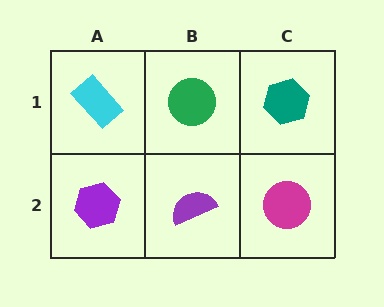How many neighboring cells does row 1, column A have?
2.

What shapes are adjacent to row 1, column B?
A purple semicircle (row 2, column B), a cyan rectangle (row 1, column A), a teal hexagon (row 1, column C).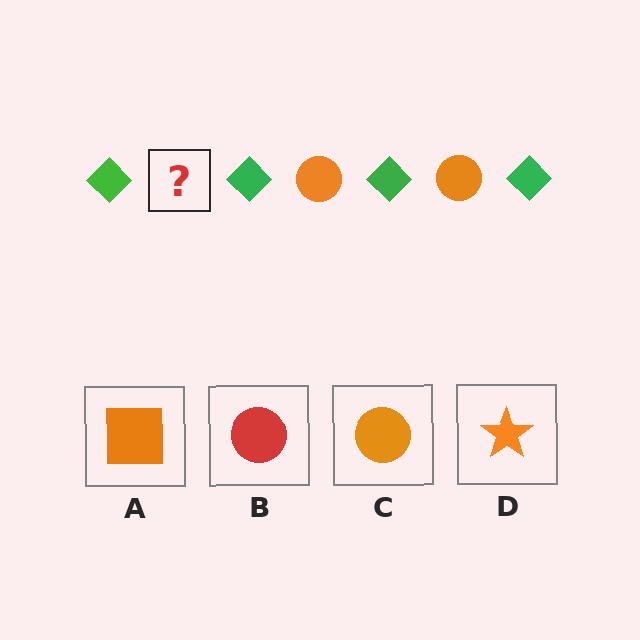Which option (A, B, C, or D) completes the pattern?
C.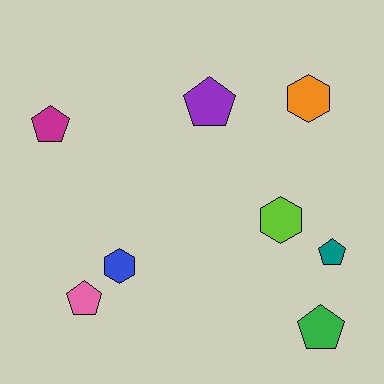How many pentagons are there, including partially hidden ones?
There are 5 pentagons.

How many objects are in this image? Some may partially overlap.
There are 8 objects.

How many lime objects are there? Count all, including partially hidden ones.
There is 1 lime object.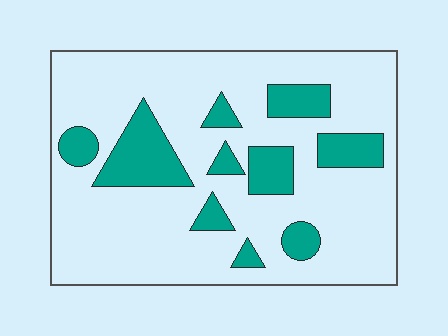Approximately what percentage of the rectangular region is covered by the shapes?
Approximately 20%.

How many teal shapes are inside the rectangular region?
10.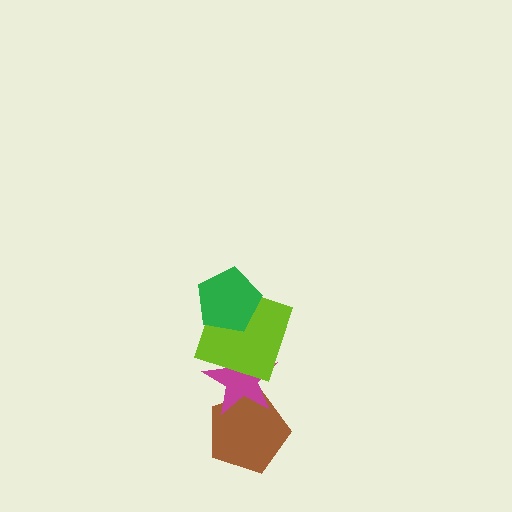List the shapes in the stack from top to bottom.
From top to bottom: the green pentagon, the lime square, the magenta star, the brown pentagon.